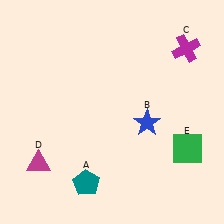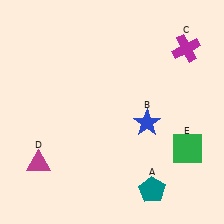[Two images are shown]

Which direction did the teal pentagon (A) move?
The teal pentagon (A) moved right.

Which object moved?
The teal pentagon (A) moved right.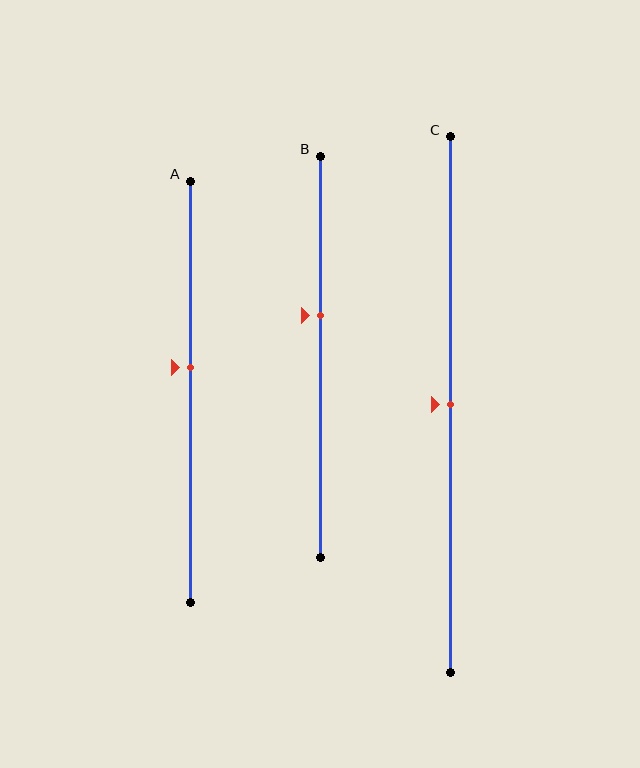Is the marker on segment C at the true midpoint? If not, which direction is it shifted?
Yes, the marker on segment C is at the true midpoint.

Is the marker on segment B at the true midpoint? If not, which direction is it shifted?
No, the marker on segment B is shifted upward by about 10% of the segment length.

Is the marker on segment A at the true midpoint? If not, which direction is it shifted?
No, the marker on segment A is shifted upward by about 6% of the segment length.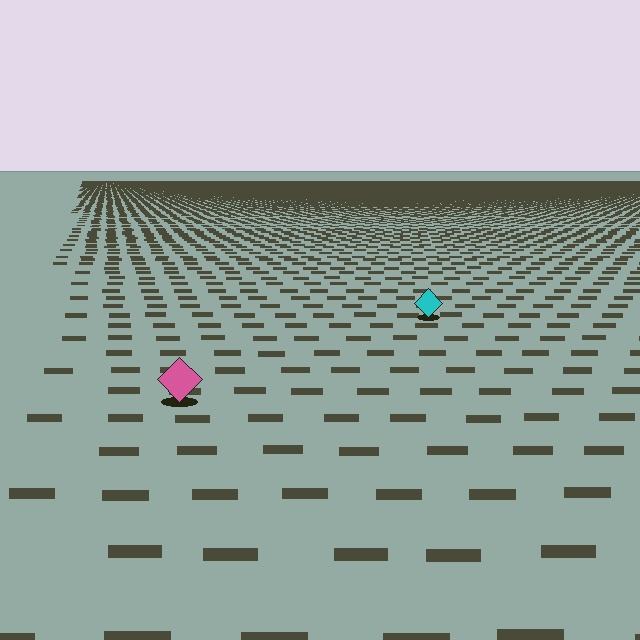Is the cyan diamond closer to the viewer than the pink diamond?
No. The pink diamond is closer — you can tell from the texture gradient: the ground texture is coarser near it.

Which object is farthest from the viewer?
The cyan diamond is farthest from the viewer. It appears smaller and the ground texture around it is denser.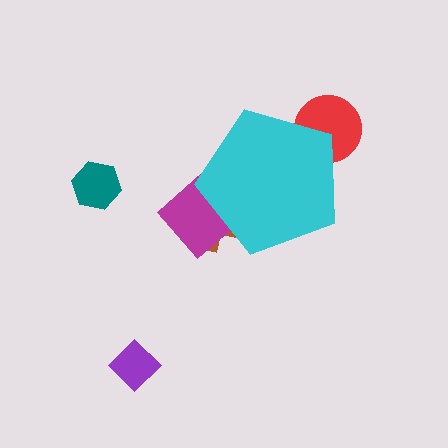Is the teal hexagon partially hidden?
No, the teal hexagon is fully visible.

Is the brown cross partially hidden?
Yes, the brown cross is partially hidden behind the cyan pentagon.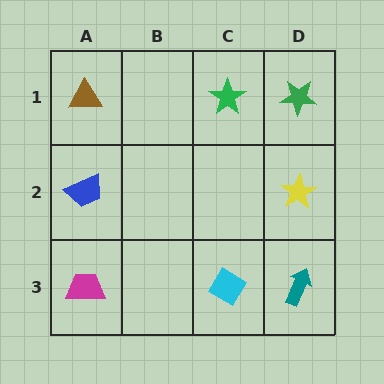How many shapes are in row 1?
3 shapes.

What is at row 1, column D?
A green star.